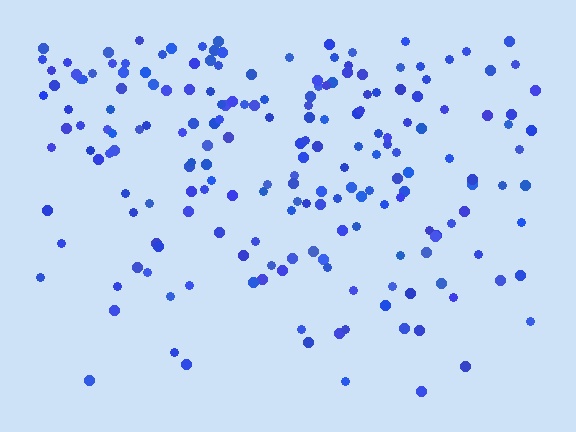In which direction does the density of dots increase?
From bottom to top, with the top side densest.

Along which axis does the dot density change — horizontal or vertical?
Vertical.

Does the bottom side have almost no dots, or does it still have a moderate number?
Still a moderate number, just noticeably fewer than the top.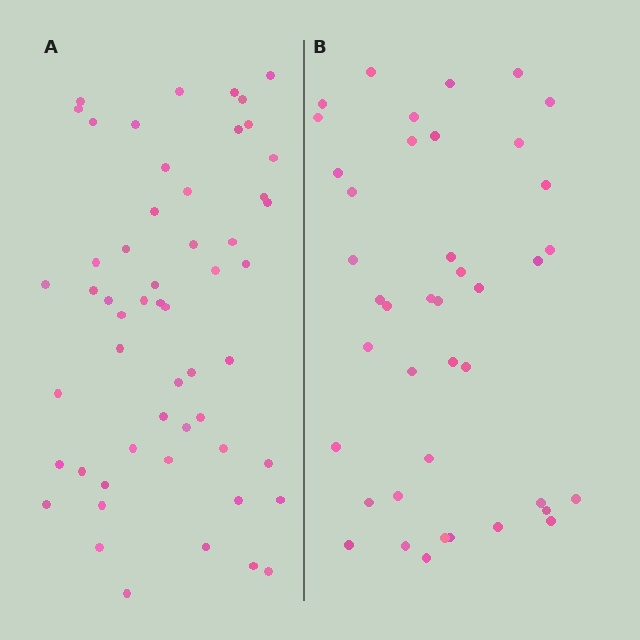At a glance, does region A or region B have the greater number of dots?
Region A (the left region) has more dots.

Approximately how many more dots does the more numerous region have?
Region A has approximately 15 more dots than region B.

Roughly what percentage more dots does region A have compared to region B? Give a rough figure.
About 30% more.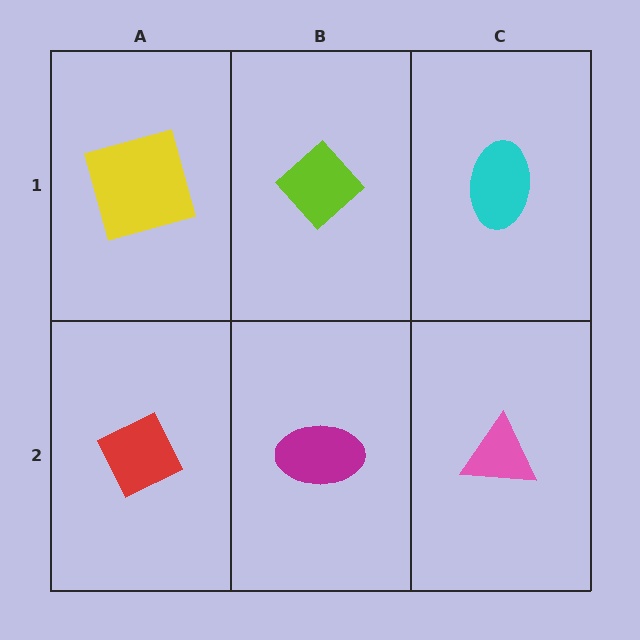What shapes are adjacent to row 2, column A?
A yellow square (row 1, column A), a magenta ellipse (row 2, column B).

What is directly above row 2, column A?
A yellow square.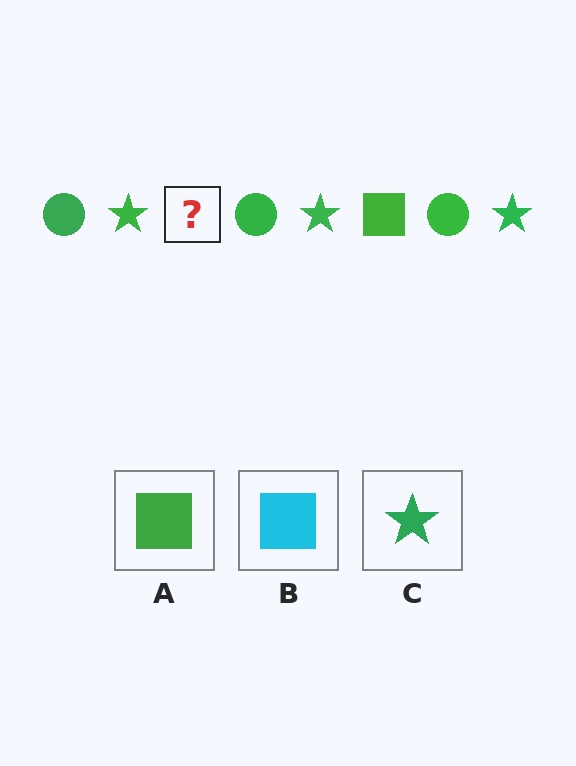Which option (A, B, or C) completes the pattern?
A.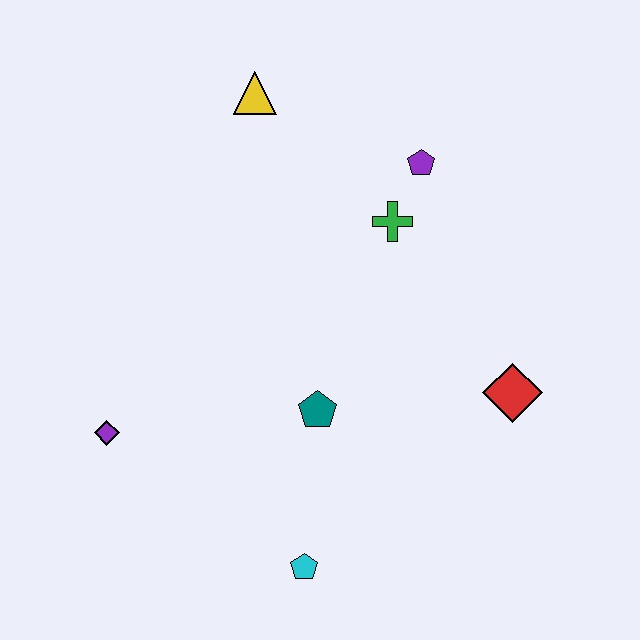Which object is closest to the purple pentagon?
The green cross is closest to the purple pentagon.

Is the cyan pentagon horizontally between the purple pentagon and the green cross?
No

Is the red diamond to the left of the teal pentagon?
No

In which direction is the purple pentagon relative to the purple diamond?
The purple pentagon is to the right of the purple diamond.